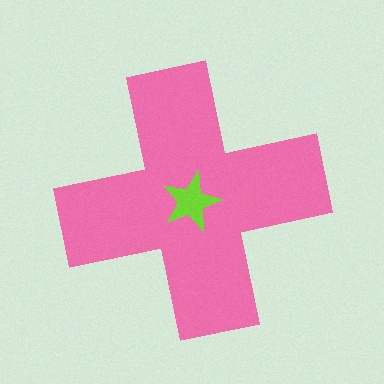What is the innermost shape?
The lime star.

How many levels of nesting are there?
2.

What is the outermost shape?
The pink cross.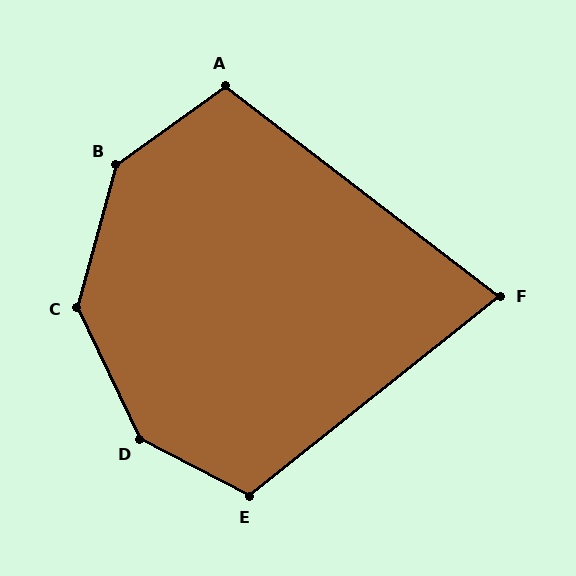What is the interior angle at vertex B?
Approximately 141 degrees (obtuse).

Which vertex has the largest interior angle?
D, at approximately 143 degrees.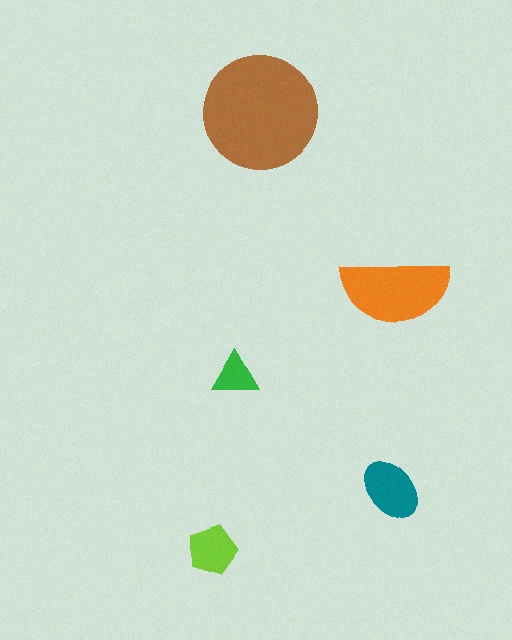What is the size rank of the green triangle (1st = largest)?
5th.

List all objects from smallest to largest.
The green triangle, the lime pentagon, the teal ellipse, the orange semicircle, the brown circle.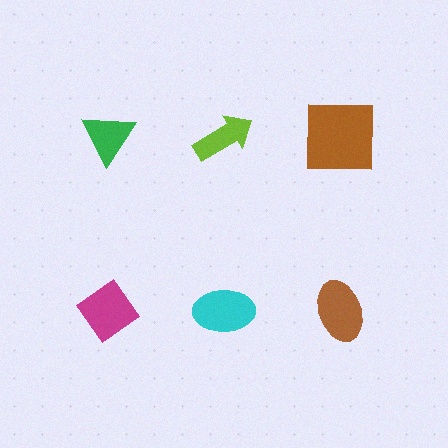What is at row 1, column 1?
A green triangle.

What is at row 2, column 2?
A cyan ellipse.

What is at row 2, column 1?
A magenta diamond.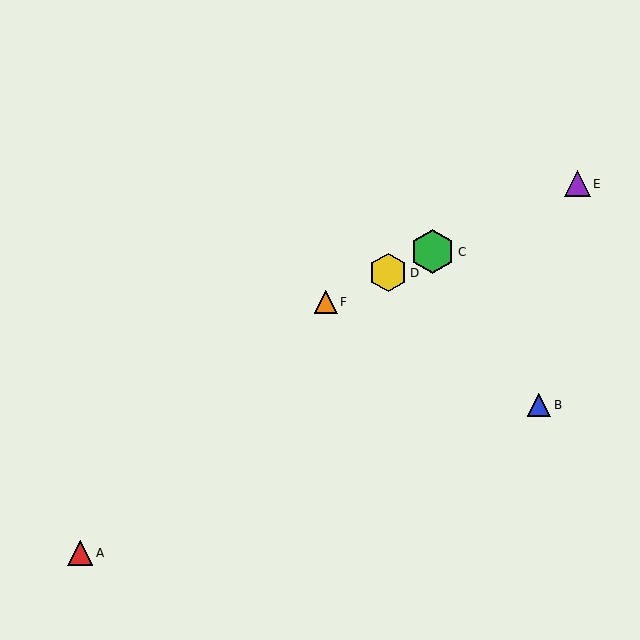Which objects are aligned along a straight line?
Objects C, D, E, F are aligned along a straight line.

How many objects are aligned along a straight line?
4 objects (C, D, E, F) are aligned along a straight line.